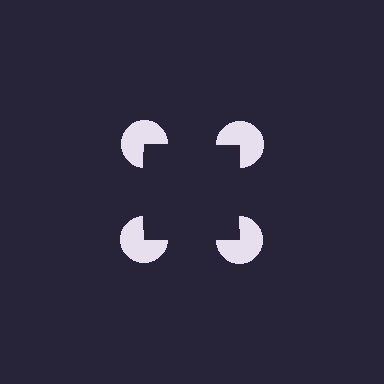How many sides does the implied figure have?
4 sides.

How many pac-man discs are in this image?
There are 4 — one at each vertex of the illusory square.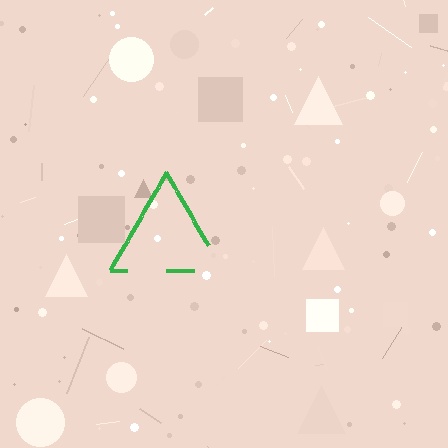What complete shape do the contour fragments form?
The contour fragments form a triangle.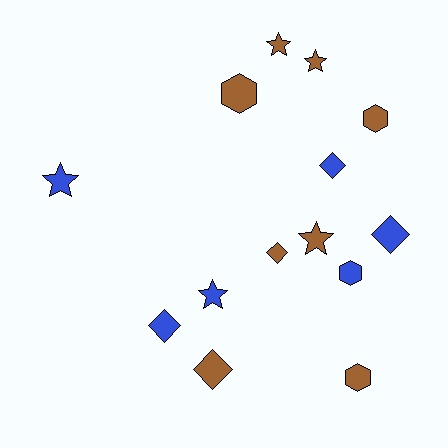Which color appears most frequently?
Brown, with 8 objects.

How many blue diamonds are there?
There are 3 blue diamonds.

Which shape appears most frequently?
Diamond, with 5 objects.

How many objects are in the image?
There are 14 objects.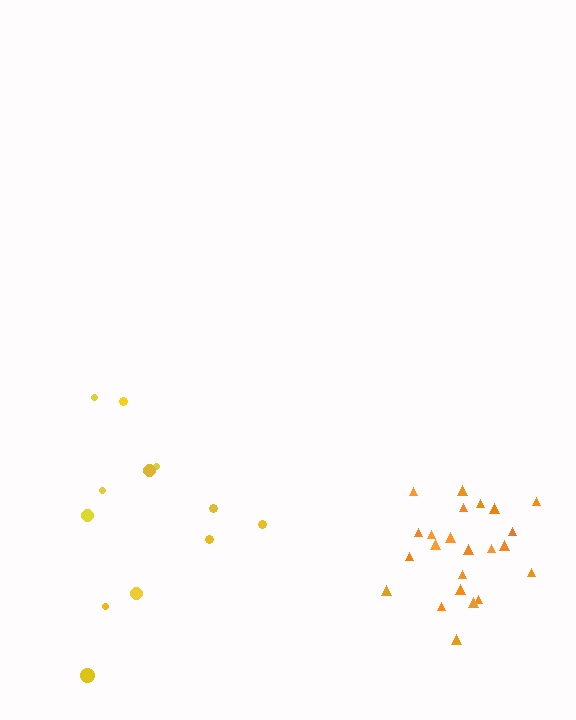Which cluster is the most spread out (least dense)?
Yellow.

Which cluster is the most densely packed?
Orange.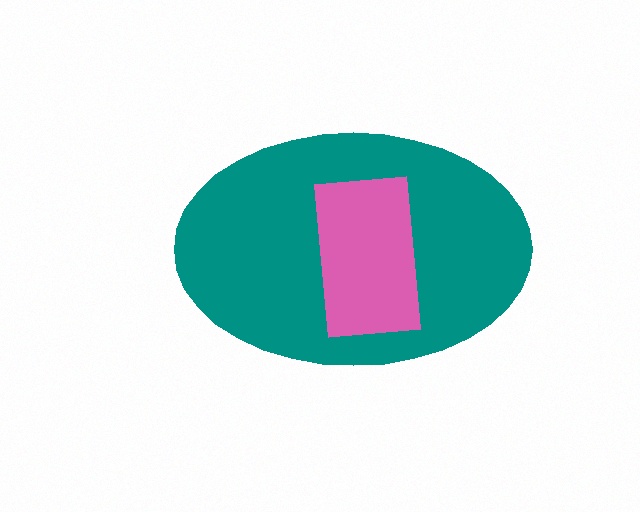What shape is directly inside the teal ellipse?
The pink rectangle.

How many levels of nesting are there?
2.